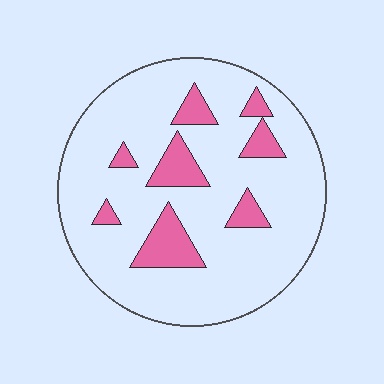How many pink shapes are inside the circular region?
8.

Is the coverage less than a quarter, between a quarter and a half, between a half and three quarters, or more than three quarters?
Less than a quarter.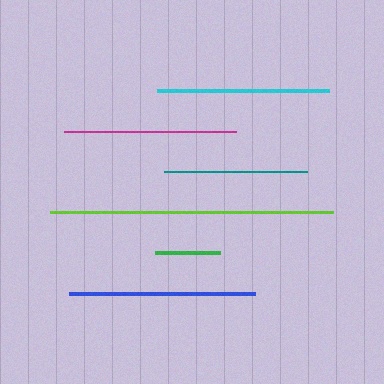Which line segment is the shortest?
The green line is the shortest at approximately 65 pixels.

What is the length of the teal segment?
The teal segment is approximately 143 pixels long.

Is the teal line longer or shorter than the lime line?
The lime line is longer than the teal line.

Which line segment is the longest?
The lime line is the longest at approximately 283 pixels.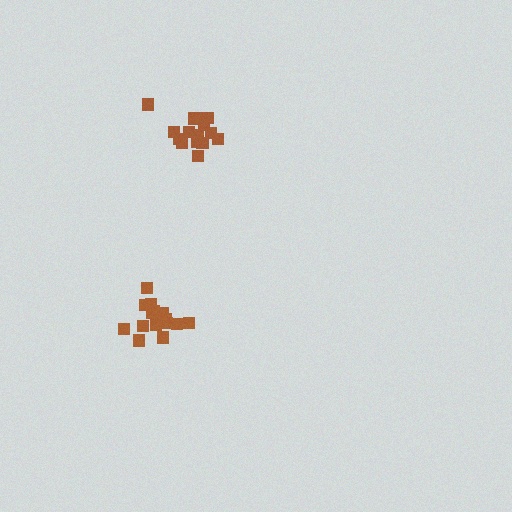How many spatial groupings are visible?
There are 2 spatial groupings.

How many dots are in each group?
Group 1: 16 dots, Group 2: 16 dots (32 total).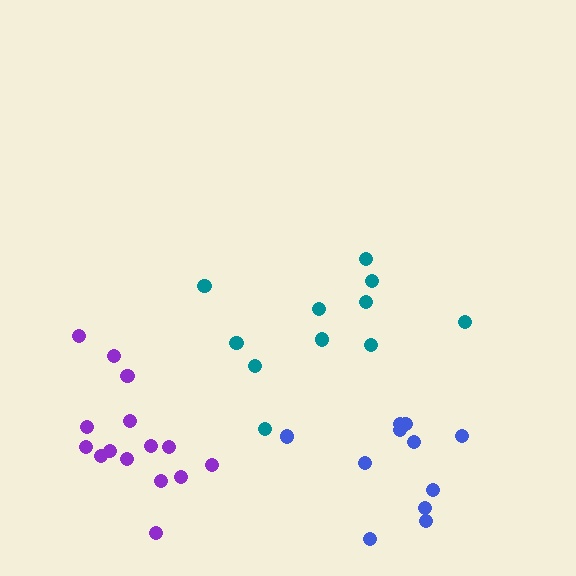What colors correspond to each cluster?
The clusters are colored: teal, blue, purple.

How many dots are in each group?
Group 1: 11 dots, Group 2: 11 dots, Group 3: 15 dots (37 total).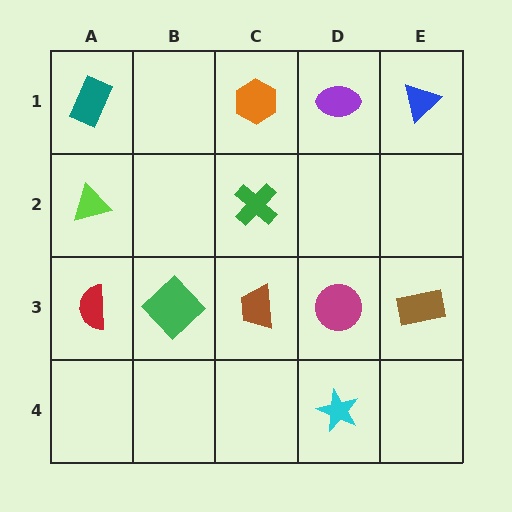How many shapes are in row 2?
2 shapes.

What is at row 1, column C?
An orange hexagon.